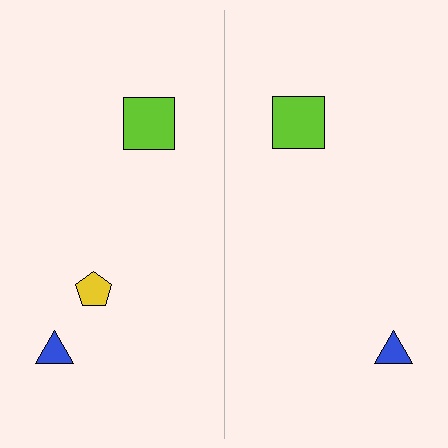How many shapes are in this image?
There are 5 shapes in this image.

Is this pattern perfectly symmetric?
No, the pattern is not perfectly symmetric. A yellow pentagon is missing from the right side.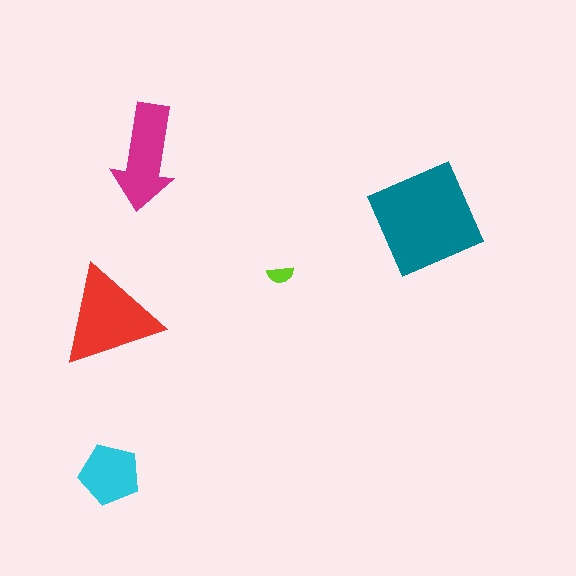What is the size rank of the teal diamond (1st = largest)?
1st.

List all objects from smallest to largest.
The lime semicircle, the cyan pentagon, the magenta arrow, the red triangle, the teal diamond.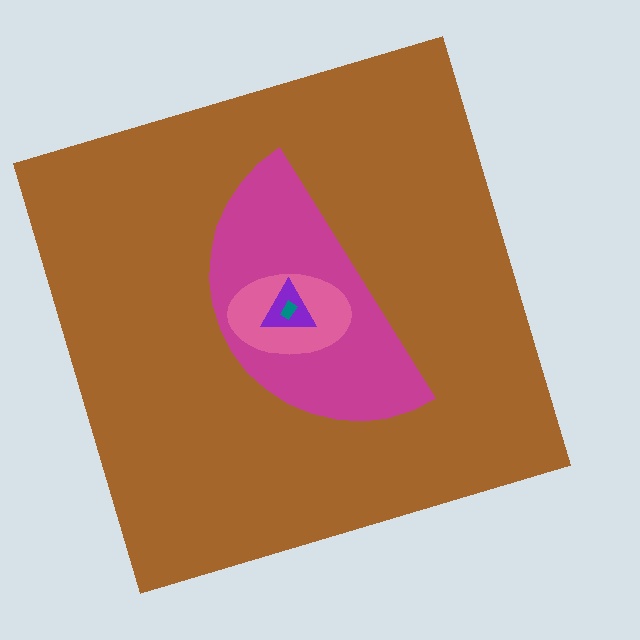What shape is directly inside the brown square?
The magenta semicircle.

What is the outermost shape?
The brown square.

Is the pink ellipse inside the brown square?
Yes.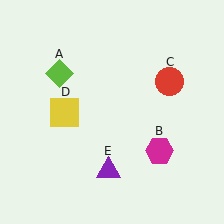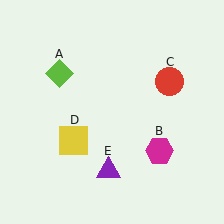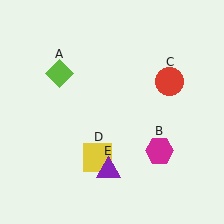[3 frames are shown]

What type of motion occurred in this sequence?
The yellow square (object D) rotated counterclockwise around the center of the scene.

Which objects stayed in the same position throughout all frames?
Lime diamond (object A) and magenta hexagon (object B) and red circle (object C) and purple triangle (object E) remained stationary.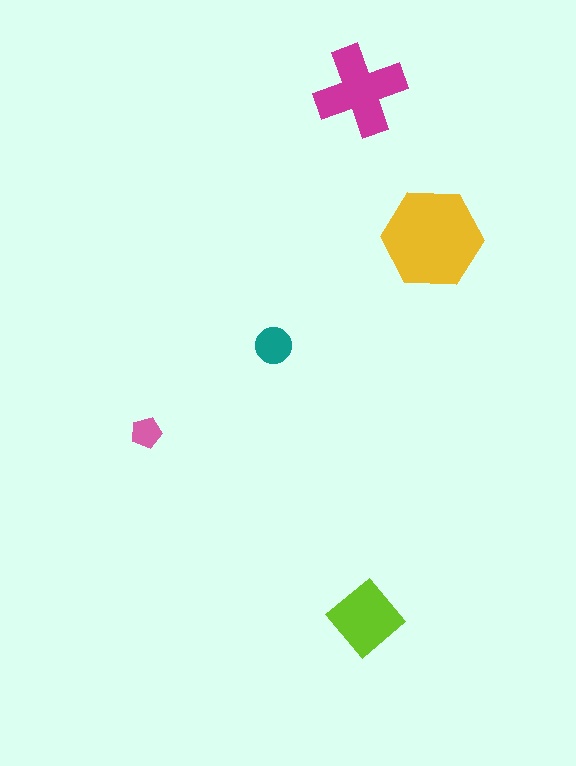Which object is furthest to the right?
The yellow hexagon is rightmost.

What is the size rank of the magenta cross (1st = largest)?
2nd.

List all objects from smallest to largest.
The pink pentagon, the teal circle, the lime diamond, the magenta cross, the yellow hexagon.